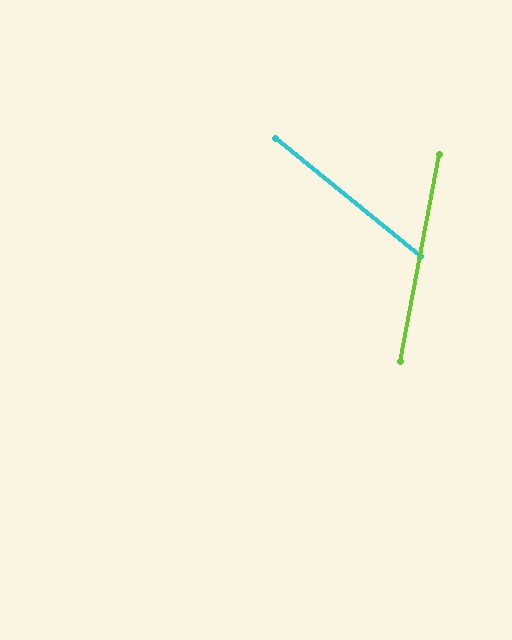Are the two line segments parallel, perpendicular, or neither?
Neither parallel nor perpendicular — they differ by about 61°.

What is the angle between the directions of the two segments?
Approximately 61 degrees.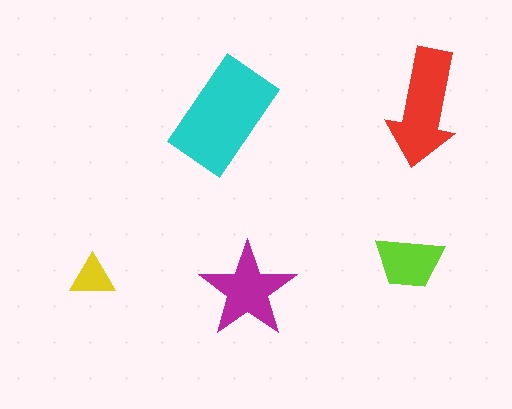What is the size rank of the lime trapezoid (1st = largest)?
4th.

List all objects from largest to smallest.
The cyan rectangle, the red arrow, the magenta star, the lime trapezoid, the yellow triangle.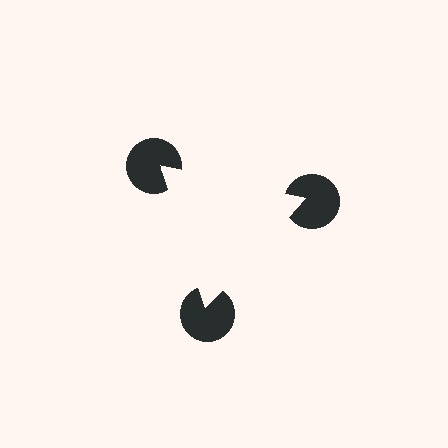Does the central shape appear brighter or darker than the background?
It typically appears slightly brighter than the background, even though no actual brightness change is drawn.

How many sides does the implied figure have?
3 sides.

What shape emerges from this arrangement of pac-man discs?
An illusory triangle — its edges are inferred from the aligned wedge cuts in the pac-man discs, not physically drawn.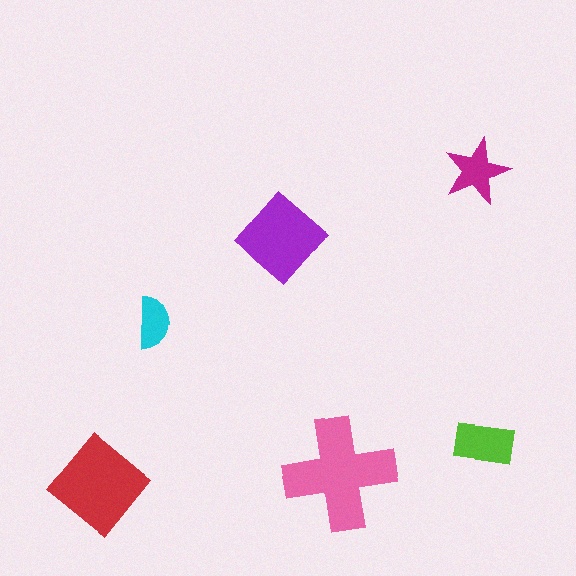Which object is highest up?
The magenta star is topmost.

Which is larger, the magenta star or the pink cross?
The pink cross.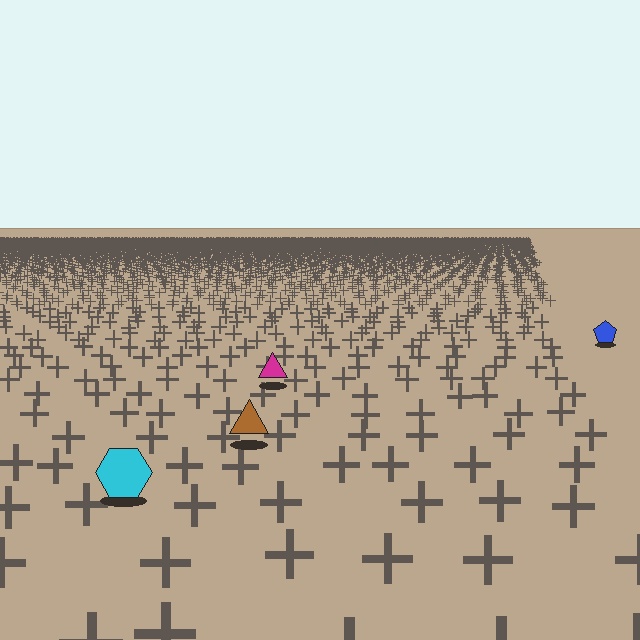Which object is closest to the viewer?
The cyan hexagon is closest. The texture marks near it are larger and more spread out.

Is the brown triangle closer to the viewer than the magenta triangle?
Yes. The brown triangle is closer — you can tell from the texture gradient: the ground texture is coarser near it.